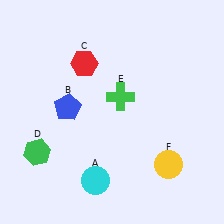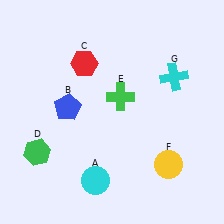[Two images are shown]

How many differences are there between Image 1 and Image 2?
There is 1 difference between the two images.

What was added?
A cyan cross (G) was added in Image 2.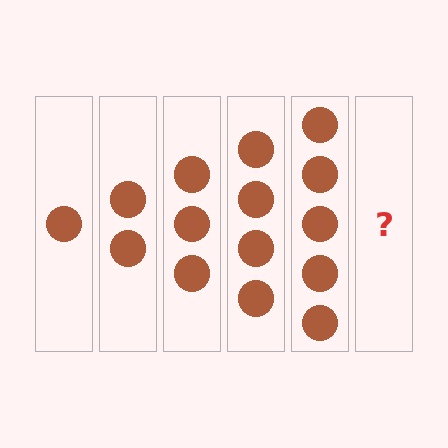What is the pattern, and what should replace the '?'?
The pattern is that each step adds one more circle. The '?' should be 6 circles.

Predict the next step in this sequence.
The next step is 6 circles.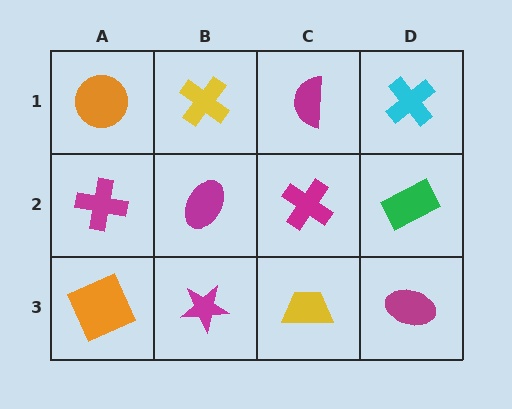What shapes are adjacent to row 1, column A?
A magenta cross (row 2, column A), a yellow cross (row 1, column B).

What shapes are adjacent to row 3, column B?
A magenta ellipse (row 2, column B), an orange square (row 3, column A), a yellow trapezoid (row 3, column C).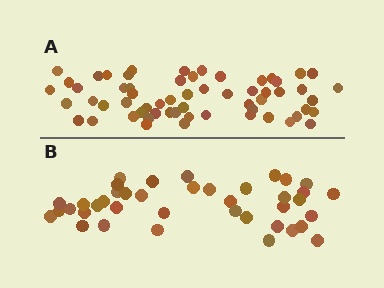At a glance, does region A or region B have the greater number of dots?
Region A (the top region) has more dots.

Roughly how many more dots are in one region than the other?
Region A has approximately 20 more dots than region B.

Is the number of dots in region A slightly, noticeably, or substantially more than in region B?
Region A has substantially more. The ratio is roughly 1.5 to 1.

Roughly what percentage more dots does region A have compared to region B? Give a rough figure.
About 50% more.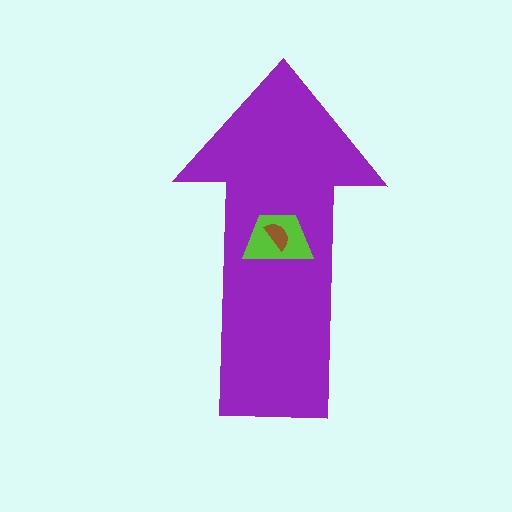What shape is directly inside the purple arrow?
The lime trapezoid.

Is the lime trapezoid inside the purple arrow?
Yes.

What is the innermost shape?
The brown semicircle.